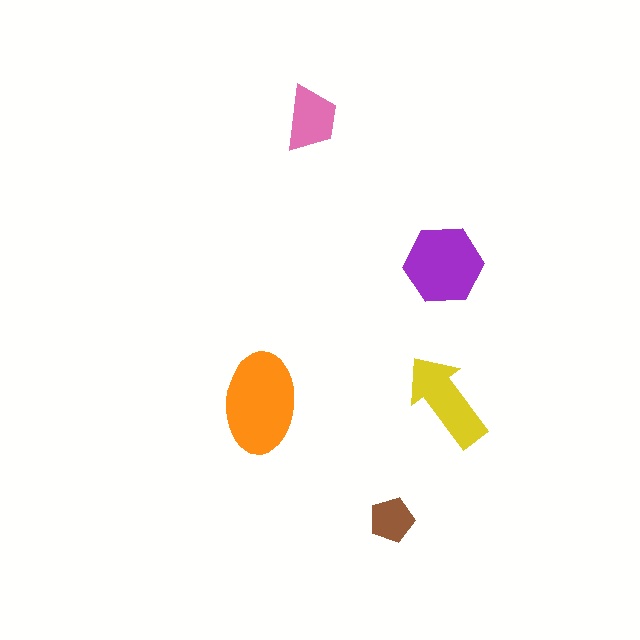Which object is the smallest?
The brown pentagon.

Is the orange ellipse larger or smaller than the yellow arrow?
Larger.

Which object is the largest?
The orange ellipse.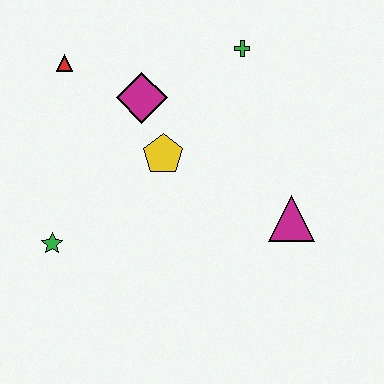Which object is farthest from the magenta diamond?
The magenta triangle is farthest from the magenta diamond.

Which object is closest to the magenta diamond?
The yellow pentagon is closest to the magenta diamond.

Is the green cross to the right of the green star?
Yes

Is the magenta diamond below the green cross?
Yes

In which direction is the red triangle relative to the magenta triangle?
The red triangle is to the left of the magenta triangle.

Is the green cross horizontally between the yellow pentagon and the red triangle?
No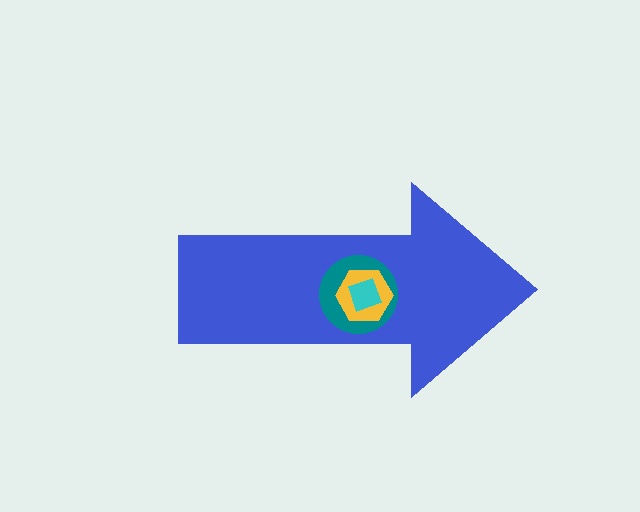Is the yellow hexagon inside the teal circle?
Yes.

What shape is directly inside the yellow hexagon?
The cyan square.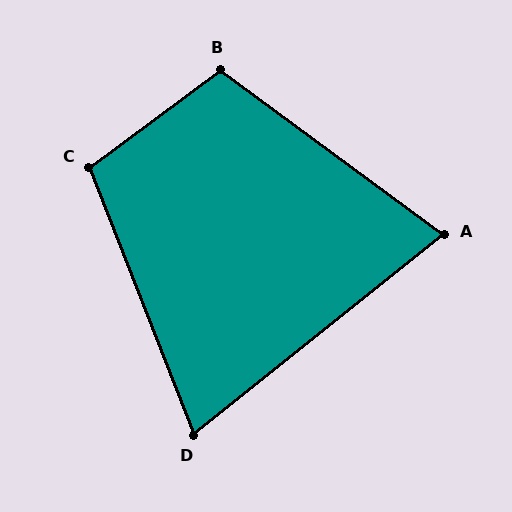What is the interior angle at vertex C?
Approximately 105 degrees (obtuse).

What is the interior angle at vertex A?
Approximately 75 degrees (acute).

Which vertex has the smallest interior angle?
D, at approximately 73 degrees.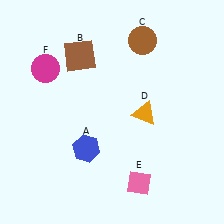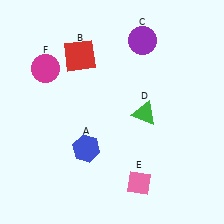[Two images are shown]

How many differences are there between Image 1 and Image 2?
There are 3 differences between the two images.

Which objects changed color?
B changed from brown to red. C changed from brown to purple. D changed from orange to green.